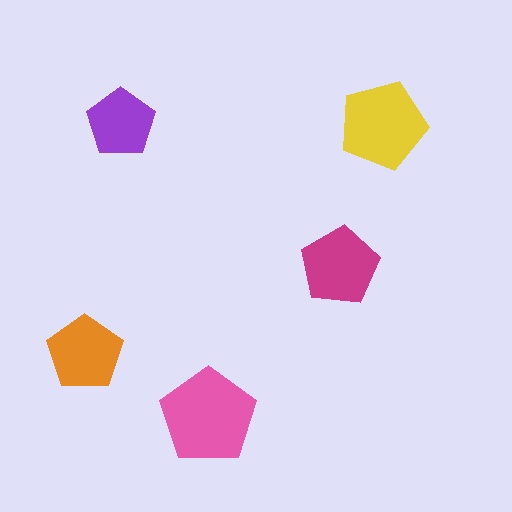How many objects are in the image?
There are 5 objects in the image.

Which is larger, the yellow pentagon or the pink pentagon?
The pink one.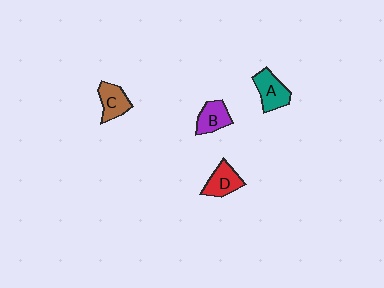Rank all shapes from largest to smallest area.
From largest to smallest: A (teal), D (red), C (brown), B (purple).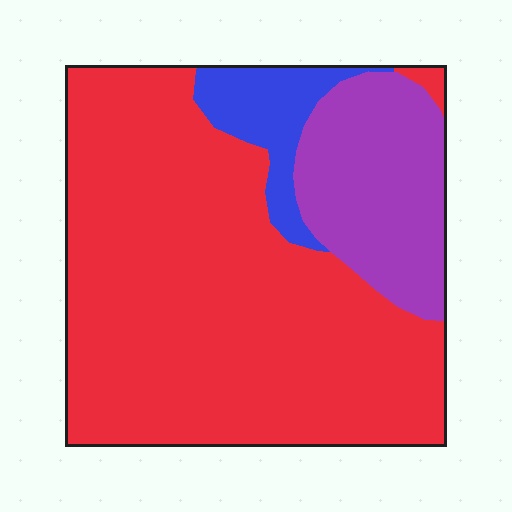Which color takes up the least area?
Blue, at roughly 10%.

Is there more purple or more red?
Red.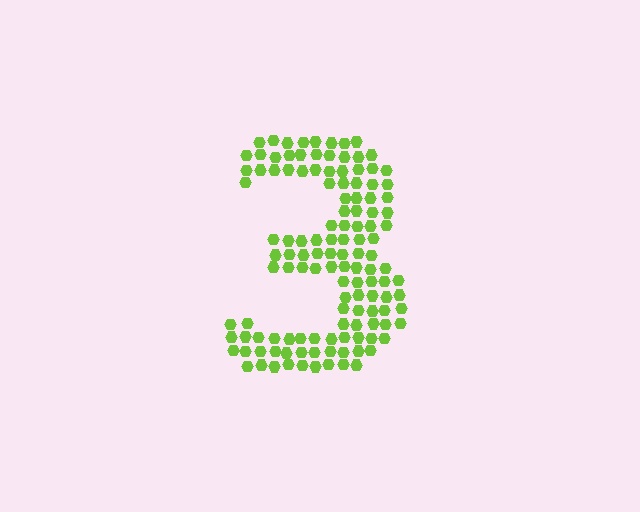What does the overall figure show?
The overall figure shows the digit 3.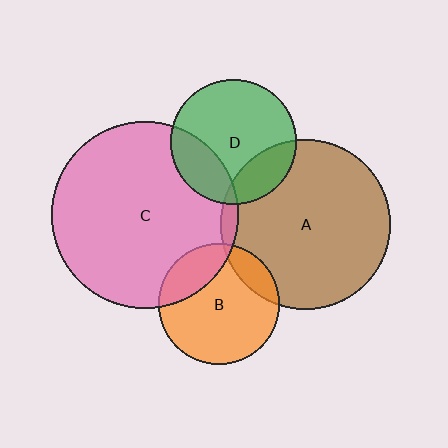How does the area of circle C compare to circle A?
Approximately 1.2 times.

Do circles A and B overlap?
Yes.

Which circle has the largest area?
Circle C (pink).